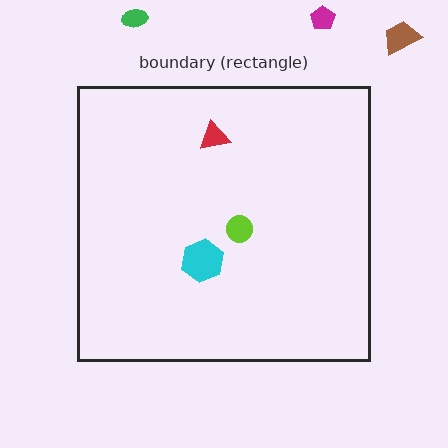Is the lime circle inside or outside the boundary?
Inside.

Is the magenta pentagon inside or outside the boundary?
Outside.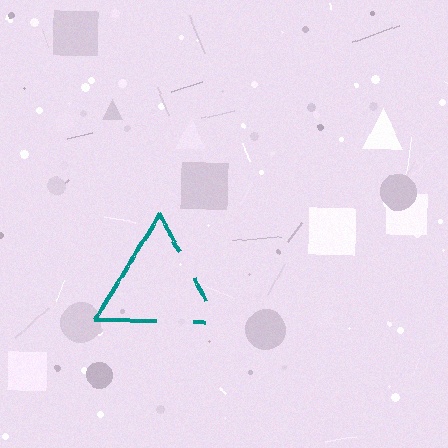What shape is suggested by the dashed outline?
The dashed outline suggests a triangle.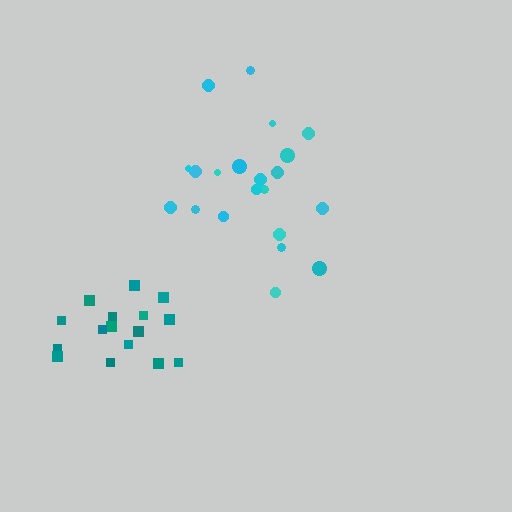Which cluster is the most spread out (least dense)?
Cyan.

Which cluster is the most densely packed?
Teal.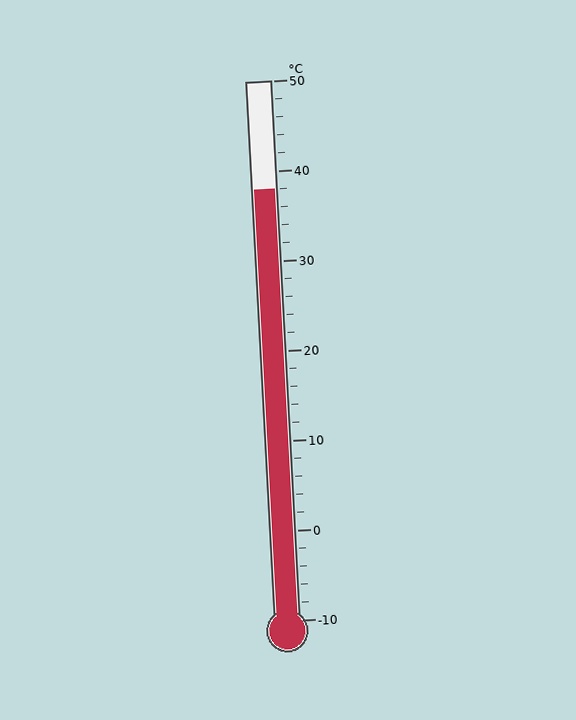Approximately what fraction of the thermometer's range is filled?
The thermometer is filled to approximately 80% of its range.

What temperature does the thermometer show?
The thermometer shows approximately 38°C.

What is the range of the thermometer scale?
The thermometer scale ranges from -10°C to 50°C.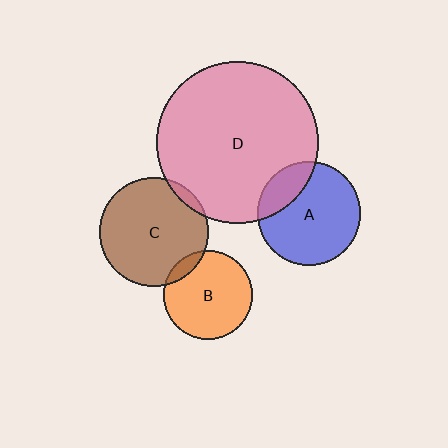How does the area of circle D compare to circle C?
Approximately 2.2 times.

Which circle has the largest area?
Circle D (pink).